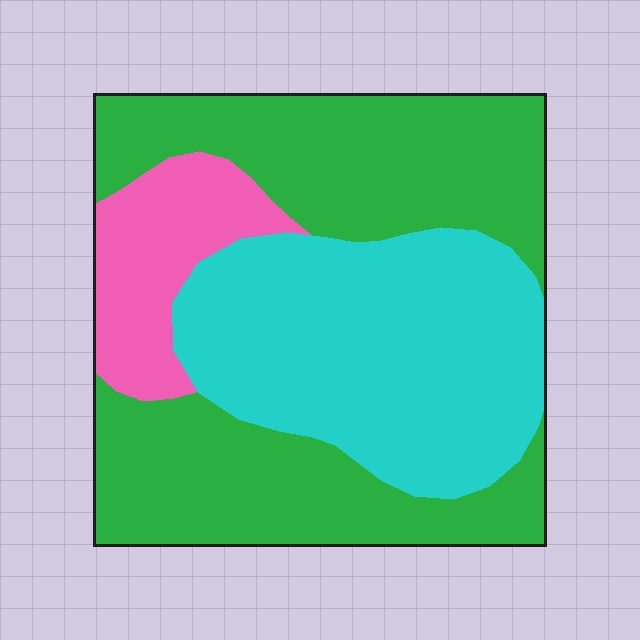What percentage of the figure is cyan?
Cyan takes up about three eighths (3/8) of the figure.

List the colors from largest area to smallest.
From largest to smallest: green, cyan, pink.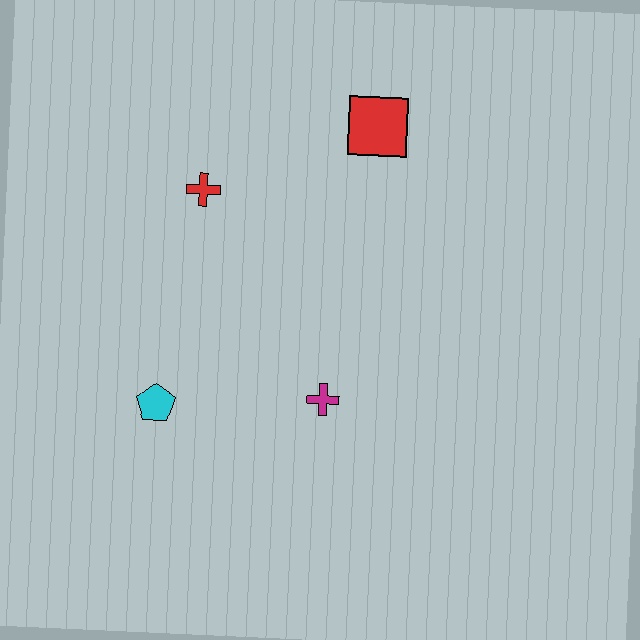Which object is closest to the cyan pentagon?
The magenta cross is closest to the cyan pentagon.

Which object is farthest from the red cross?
The magenta cross is farthest from the red cross.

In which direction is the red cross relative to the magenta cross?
The red cross is above the magenta cross.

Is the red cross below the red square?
Yes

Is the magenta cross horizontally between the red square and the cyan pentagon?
Yes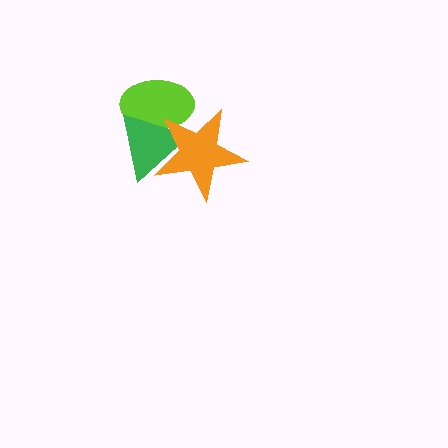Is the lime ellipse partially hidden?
Yes, it is partially covered by another shape.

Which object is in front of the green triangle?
The orange star is in front of the green triangle.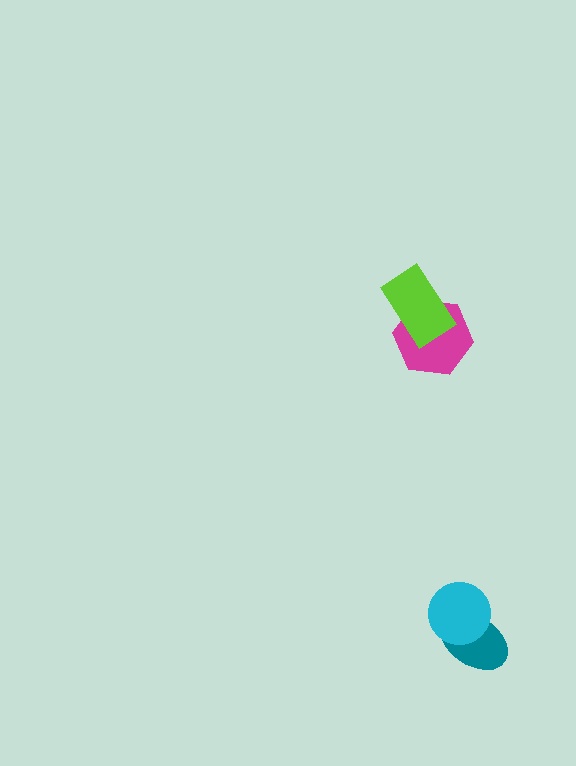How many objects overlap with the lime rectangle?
1 object overlaps with the lime rectangle.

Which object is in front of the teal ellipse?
The cyan circle is in front of the teal ellipse.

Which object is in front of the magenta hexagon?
The lime rectangle is in front of the magenta hexagon.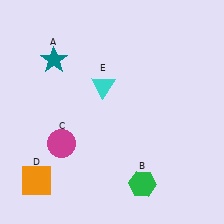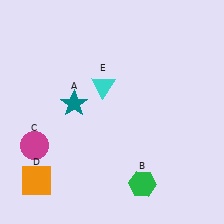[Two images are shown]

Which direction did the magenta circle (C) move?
The magenta circle (C) moved left.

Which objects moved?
The objects that moved are: the teal star (A), the magenta circle (C).